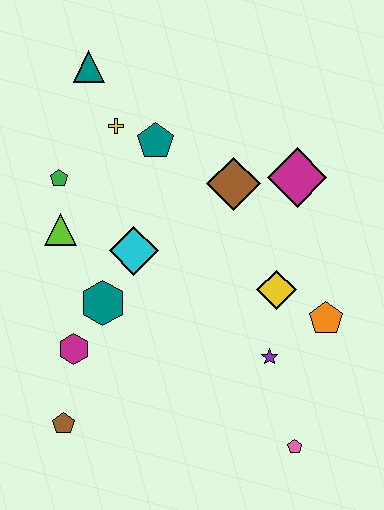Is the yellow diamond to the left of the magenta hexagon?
No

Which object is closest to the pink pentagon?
The purple star is closest to the pink pentagon.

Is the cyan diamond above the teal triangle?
No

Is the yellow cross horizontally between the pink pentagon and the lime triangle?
Yes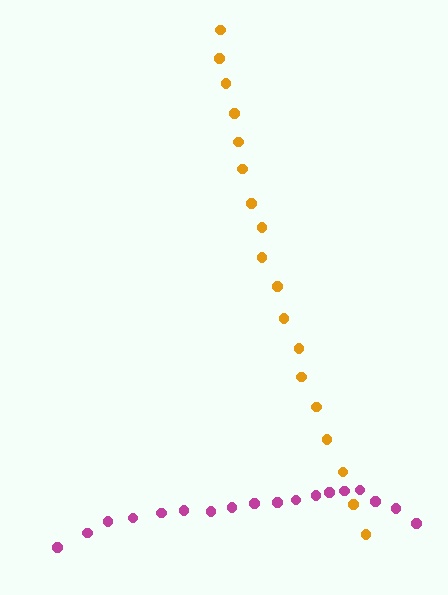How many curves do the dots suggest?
There are 2 distinct paths.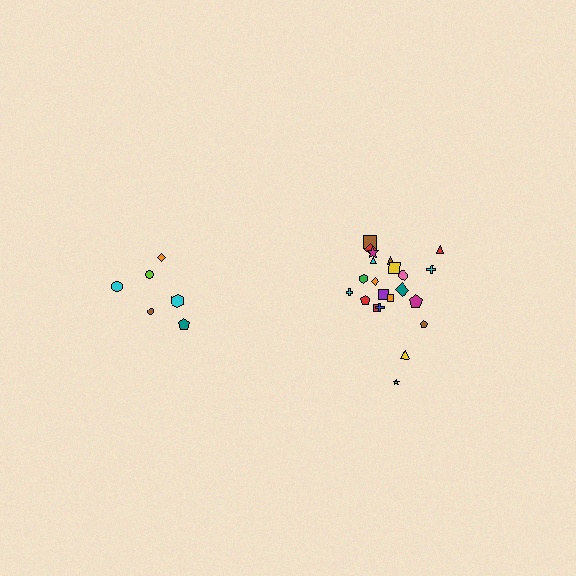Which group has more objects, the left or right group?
The right group.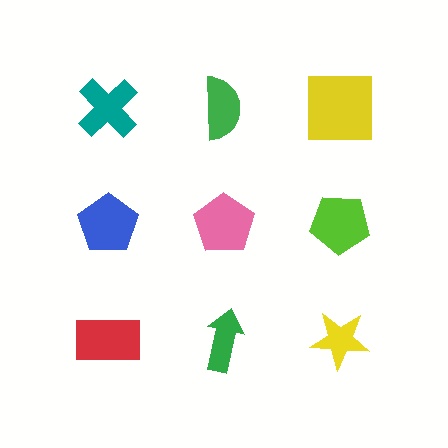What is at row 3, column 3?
A yellow star.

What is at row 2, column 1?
A blue pentagon.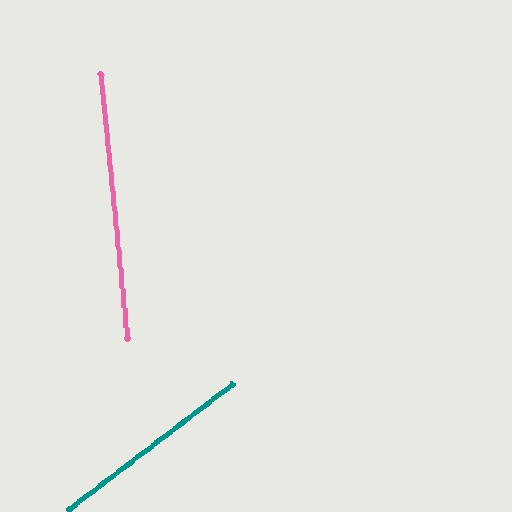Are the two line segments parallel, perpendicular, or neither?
Neither parallel nor perpendicular — they differ by about 58°.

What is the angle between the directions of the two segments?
Approximately 58 degrees.